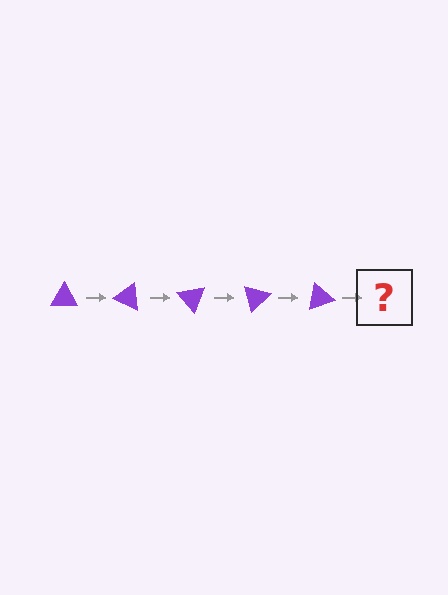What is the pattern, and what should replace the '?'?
The pattern is that the triangle rotates 25 degrees each step. The '?' should be a purple triangle rotated 125 degrees.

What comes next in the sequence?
The next element should be a purple triangle rotated 125 degrees.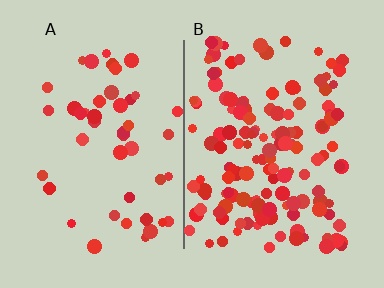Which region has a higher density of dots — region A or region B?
B (the right).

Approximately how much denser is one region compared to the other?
Approximately 3.1× — region B over region A.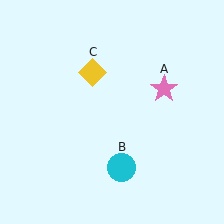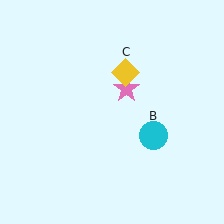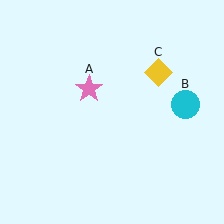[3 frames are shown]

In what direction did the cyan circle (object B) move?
The cyan circle (object B) moved up and to the right.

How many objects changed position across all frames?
3 objects changed position: pink star (object A), cyan circle (object B), yellow diamond (object C).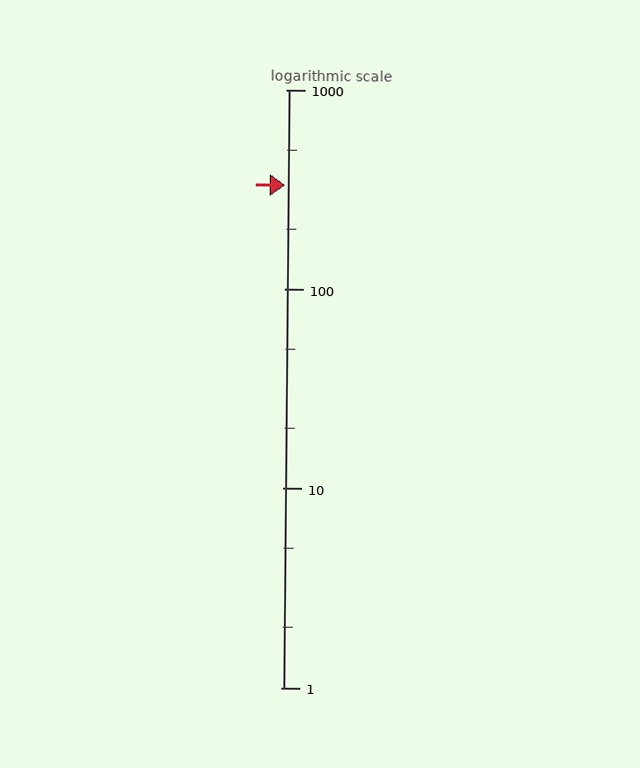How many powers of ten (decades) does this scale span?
The scale spans 3 decades, from 1 to 1000.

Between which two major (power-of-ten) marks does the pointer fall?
The pointer is between 100 and 1000.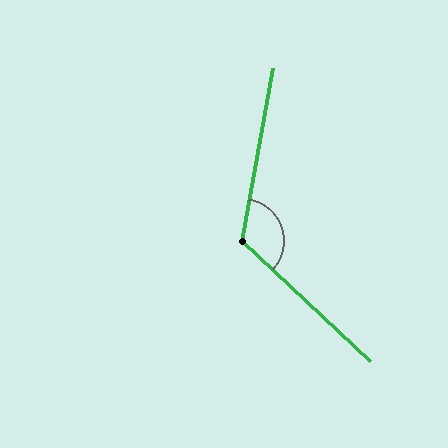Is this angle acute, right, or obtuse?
It is obtuse.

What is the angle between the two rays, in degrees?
Approximately 123 degrees.